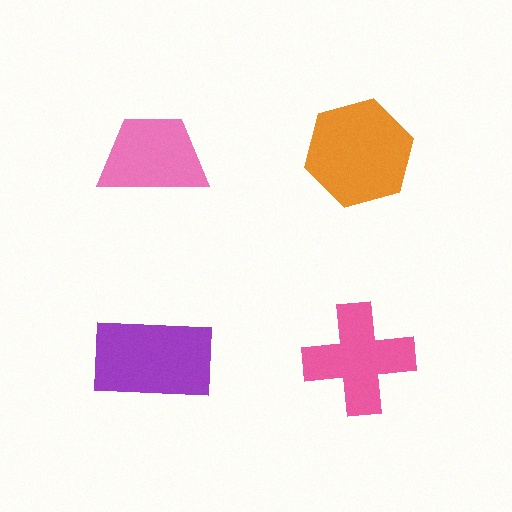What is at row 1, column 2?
An orange hexagon.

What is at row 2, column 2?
A pink cross.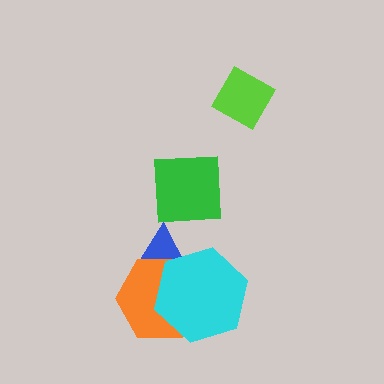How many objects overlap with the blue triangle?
2 objects overlap with the blue triangle.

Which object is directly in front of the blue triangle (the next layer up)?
The orange hexagon is directly in front of the blue triangle.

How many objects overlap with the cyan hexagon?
2 objects overlap with the cyan hexagon.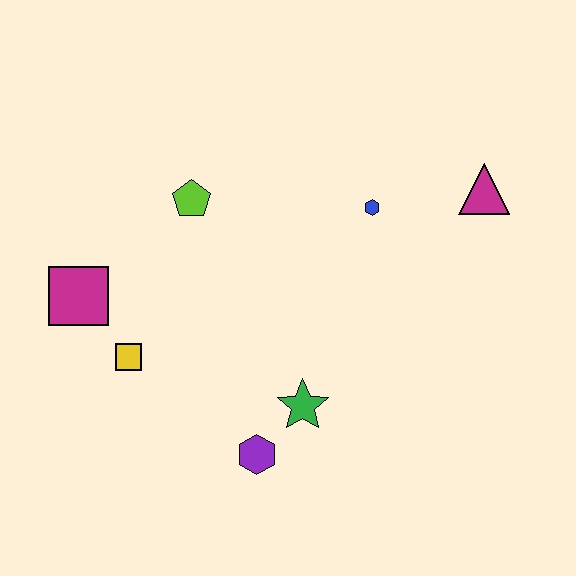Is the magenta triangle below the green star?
No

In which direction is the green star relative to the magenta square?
The green star is to the right of the magenta square.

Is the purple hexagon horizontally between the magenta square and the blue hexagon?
Yes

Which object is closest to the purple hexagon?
The green star is closest to the purple hexagon.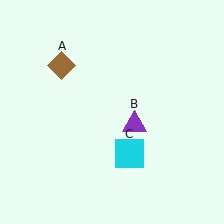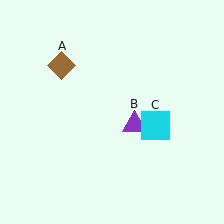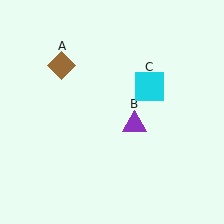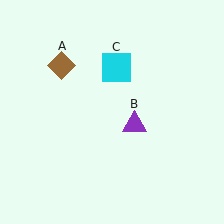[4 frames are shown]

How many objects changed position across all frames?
1 object changed position: cyan square (object C).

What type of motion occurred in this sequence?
The cyan square (object C) rotated counterclockwise around the center of the scene.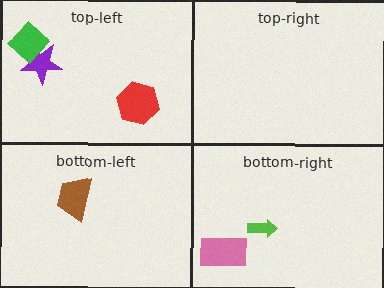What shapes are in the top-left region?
The purple star, the green diamond, the red hexagon.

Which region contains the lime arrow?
The bottom-right region.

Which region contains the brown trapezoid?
The bottom-left region.